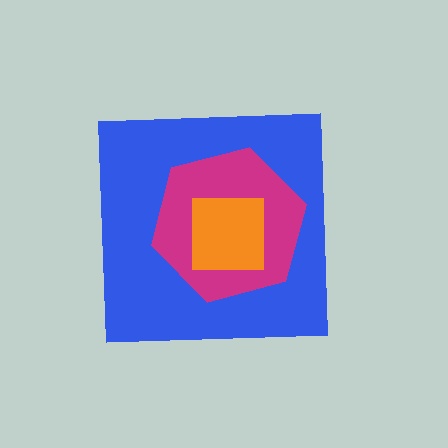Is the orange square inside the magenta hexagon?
Yes.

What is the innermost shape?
The orange square.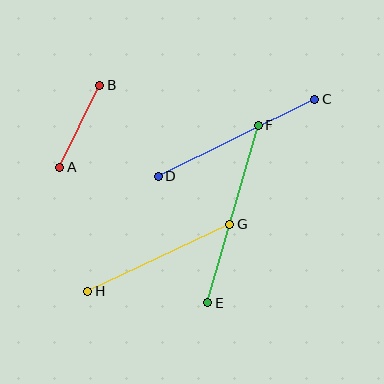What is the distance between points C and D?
The distance is approximately 174 pixels.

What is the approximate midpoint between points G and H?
The midpoint is at approximately (159, 258) pixels.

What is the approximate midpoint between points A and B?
The midpoint is at approximately (80, 126) pixels.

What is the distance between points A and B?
The distance is approximately 92 pixels.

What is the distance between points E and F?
The distance is approximately 184 pixels.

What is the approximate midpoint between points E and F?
The midpoint is at approximately (233, 214) pixels.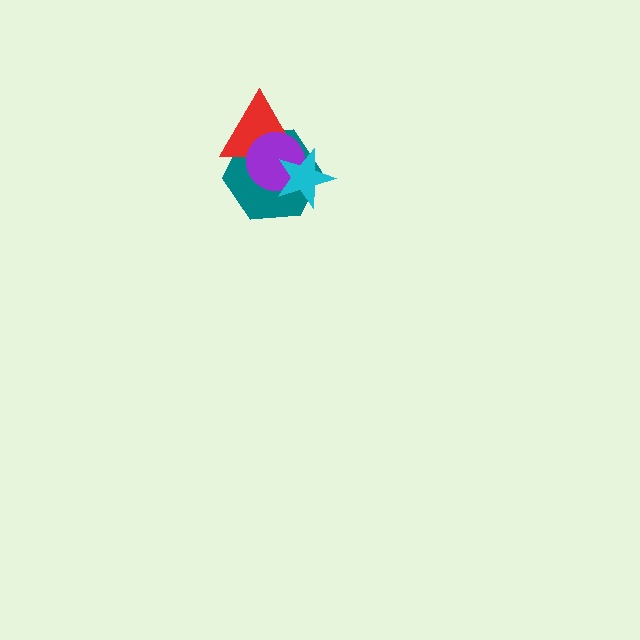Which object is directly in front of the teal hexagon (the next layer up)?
The red triangle is directly in front of the teal hexagon.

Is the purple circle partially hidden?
Yes, it is partially covered by another shape.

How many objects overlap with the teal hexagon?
3 objects overlap with the teal hexagon.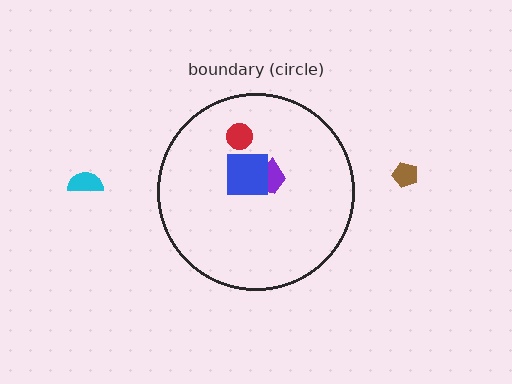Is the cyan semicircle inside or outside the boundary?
Outside.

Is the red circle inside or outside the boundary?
Inside.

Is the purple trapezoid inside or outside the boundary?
Inside.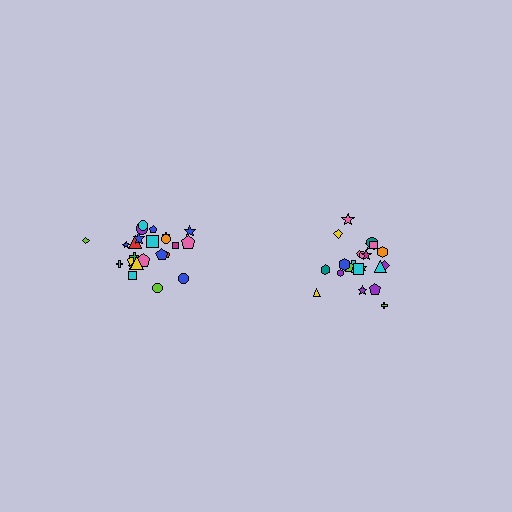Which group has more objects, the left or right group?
The left group.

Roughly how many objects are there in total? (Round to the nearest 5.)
Roughly 45 objects in total.